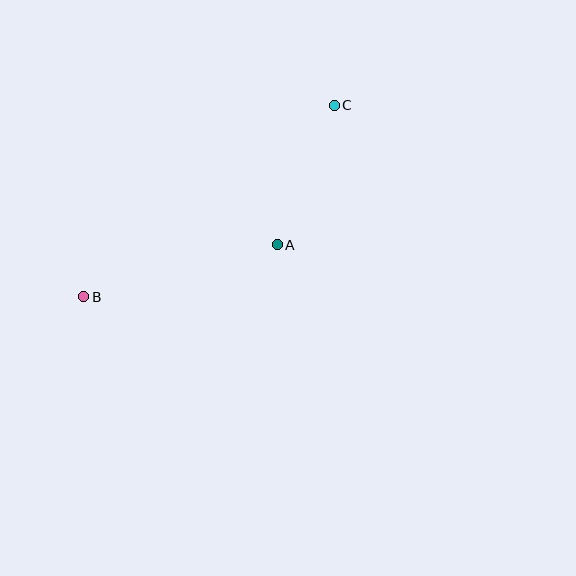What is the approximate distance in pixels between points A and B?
The distance between A and B is approximately 200 pixels.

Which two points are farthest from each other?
Points B and C are farthest from each other.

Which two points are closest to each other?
Points A and C are closest to each other.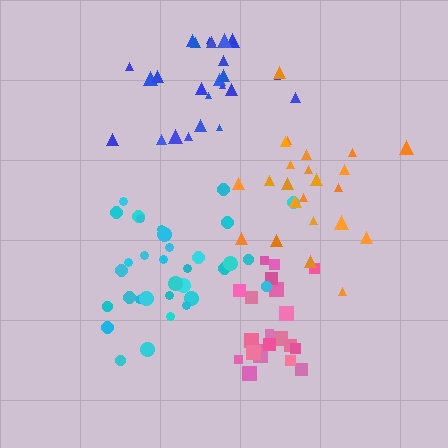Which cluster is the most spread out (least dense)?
Orange.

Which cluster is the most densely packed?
Cyan.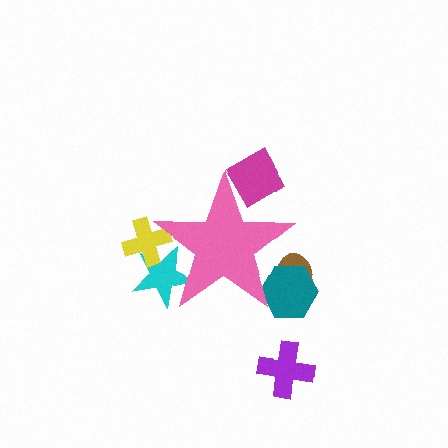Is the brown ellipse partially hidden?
Yes, the brown ellipse is partially hidden behind the pink star.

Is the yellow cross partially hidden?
Yes, the yellow cross is partially hidden behind the pink star.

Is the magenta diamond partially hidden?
Yes, the magenta diamond is partially hidden behind the pink star.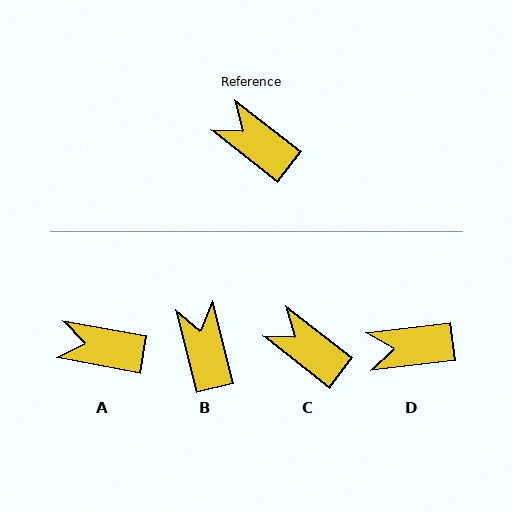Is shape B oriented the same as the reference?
No, it is off by about 38 degrees.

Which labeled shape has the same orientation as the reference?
C.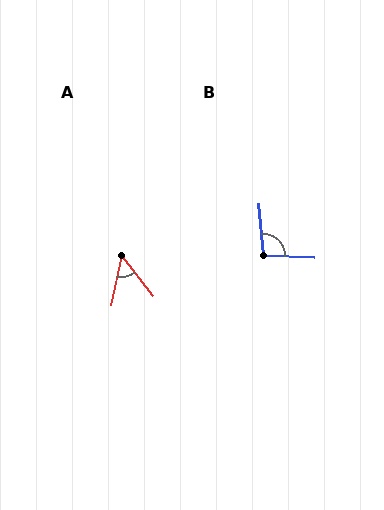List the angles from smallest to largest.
A (50°), B (98°).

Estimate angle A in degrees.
Approximately 50 degrees.